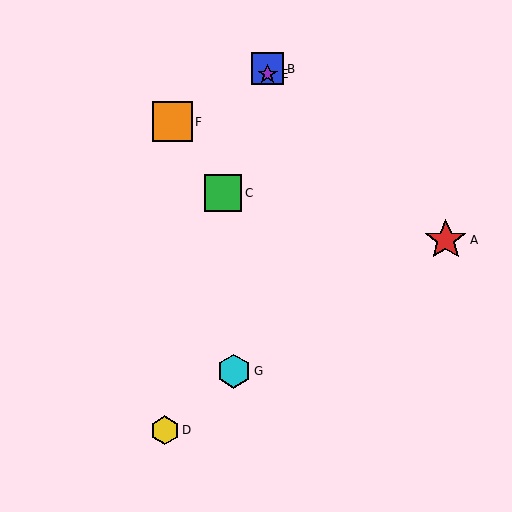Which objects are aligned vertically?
Objects B, E are aligned vertically.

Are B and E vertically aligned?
Yes, both are at x≈268.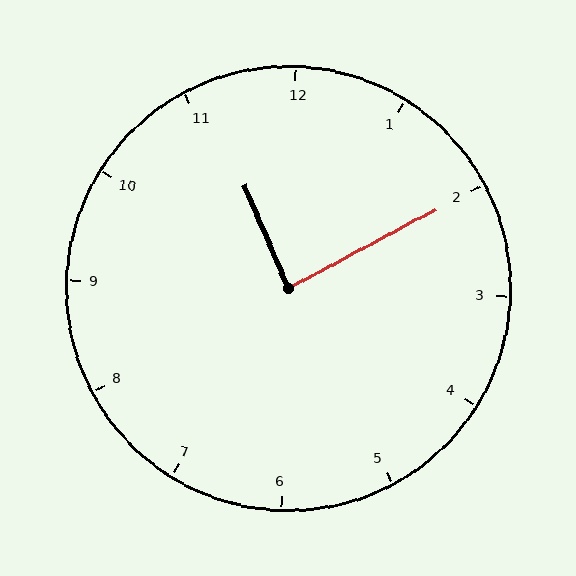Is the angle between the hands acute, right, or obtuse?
It is right.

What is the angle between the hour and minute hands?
Approximately 85 degrees.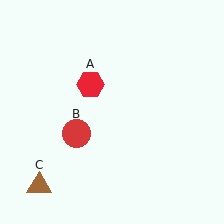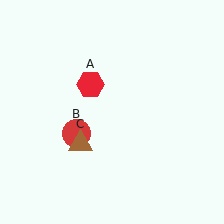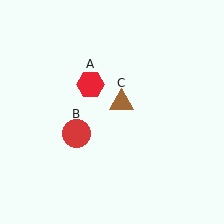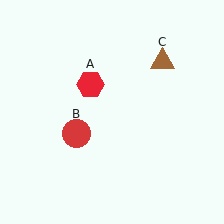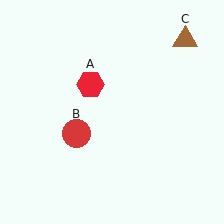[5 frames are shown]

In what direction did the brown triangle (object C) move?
The brown triangle (object C) moved up and to the right.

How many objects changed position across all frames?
1 object changed position: brown triangle (object C).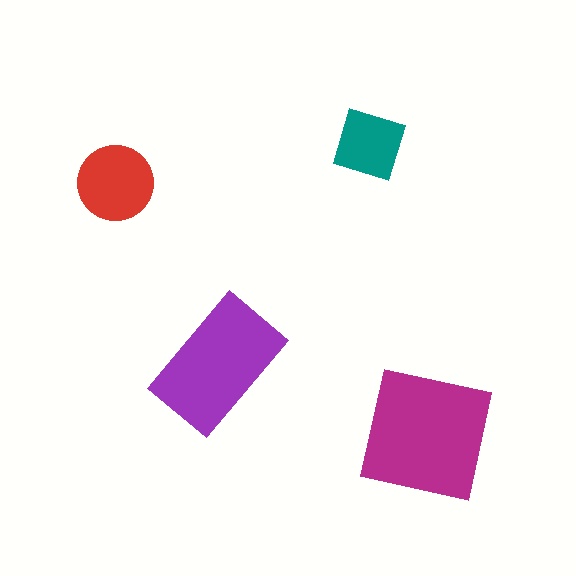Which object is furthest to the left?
The red circle is leftmost.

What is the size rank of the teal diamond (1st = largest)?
4th.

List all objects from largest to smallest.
The magenta square, the purple rectangle, the red circle, the teal diamond.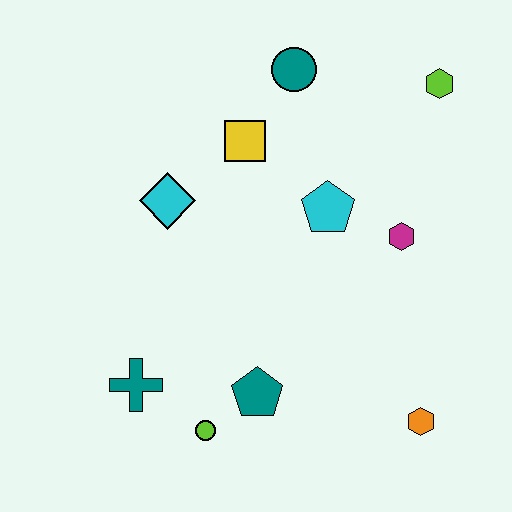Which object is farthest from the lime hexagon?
The teal cross is farthest from the lime hexagon.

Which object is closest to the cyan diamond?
The yellow square is closest to the cyan diamond.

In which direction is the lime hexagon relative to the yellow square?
The lime hexagon is to the right of the yellow square.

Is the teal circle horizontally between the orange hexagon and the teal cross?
Yes